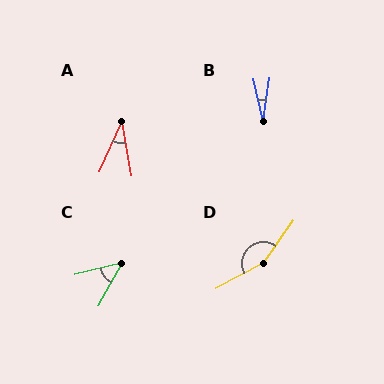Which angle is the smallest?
B, at approximately 22 degrees.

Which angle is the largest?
D, at approximately 153 degrees.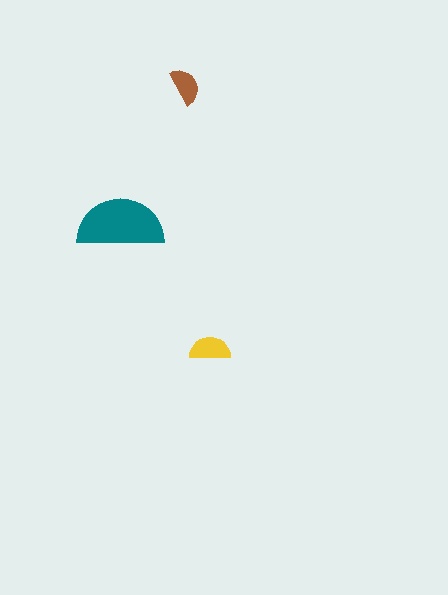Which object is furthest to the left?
The teal semicircle is leftmost.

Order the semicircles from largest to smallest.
the teal one, the yellow one, the brown one.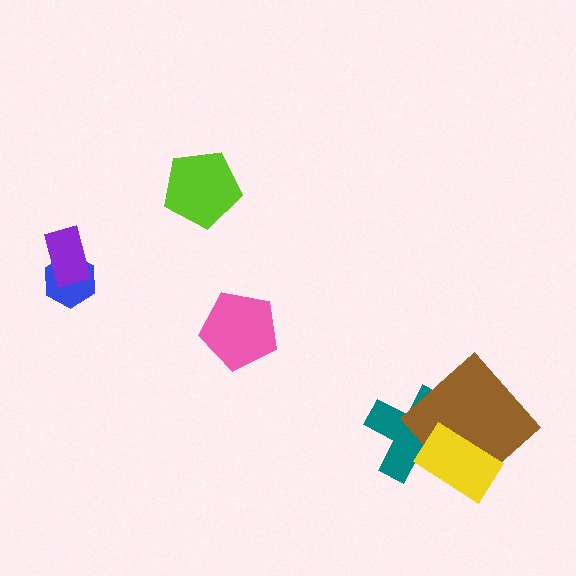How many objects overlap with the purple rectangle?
1 object overlaps with the purple rectangle.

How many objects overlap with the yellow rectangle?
2 objects overlap with the yellow rectangle.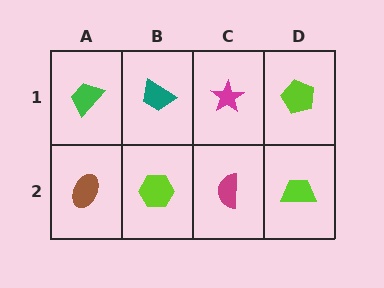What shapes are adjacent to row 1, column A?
A brown ellipse (row 2, column A), a teal trapezoid (row 1, column B).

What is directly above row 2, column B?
A teal trapezoid.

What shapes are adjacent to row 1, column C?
A magenta semicircle (row 2, column C), a teal trapezoid (row 1, column B), a lime pentagon (row 1, column D).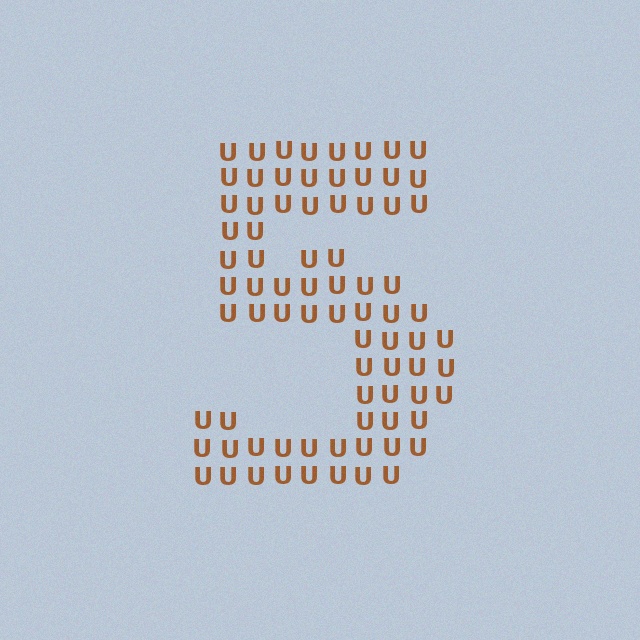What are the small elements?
The small elements are letter U's.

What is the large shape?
The large shape is the digit 5.